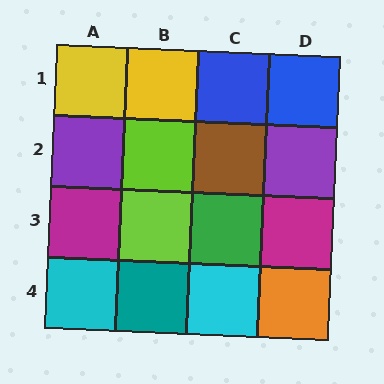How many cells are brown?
1 cell is brown.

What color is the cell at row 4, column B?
Teal.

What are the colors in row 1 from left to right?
Yellow, yellow, blue, blue.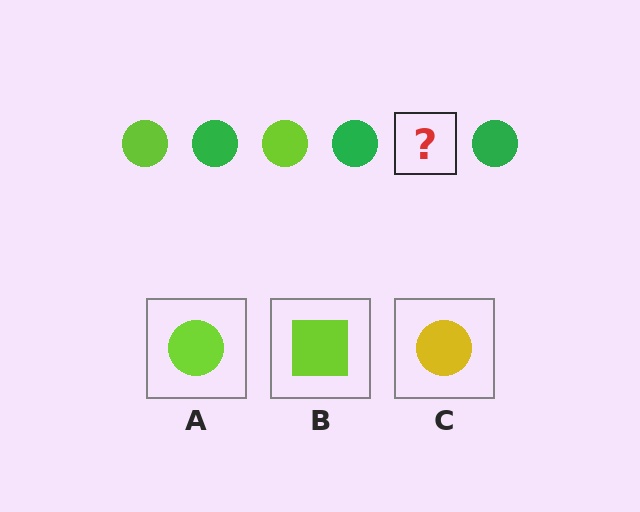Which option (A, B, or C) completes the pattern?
A.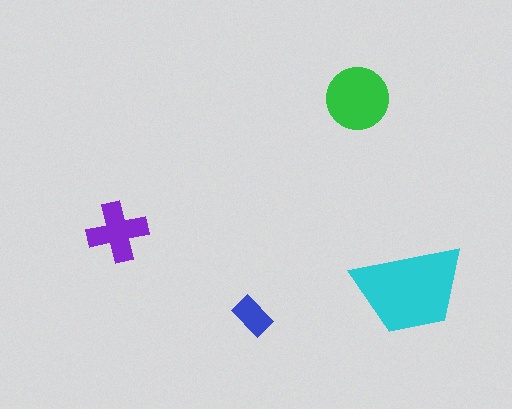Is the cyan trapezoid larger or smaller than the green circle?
Larger.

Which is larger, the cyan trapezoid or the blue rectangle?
The cyan trapezoid.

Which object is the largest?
The cyan trapezoid.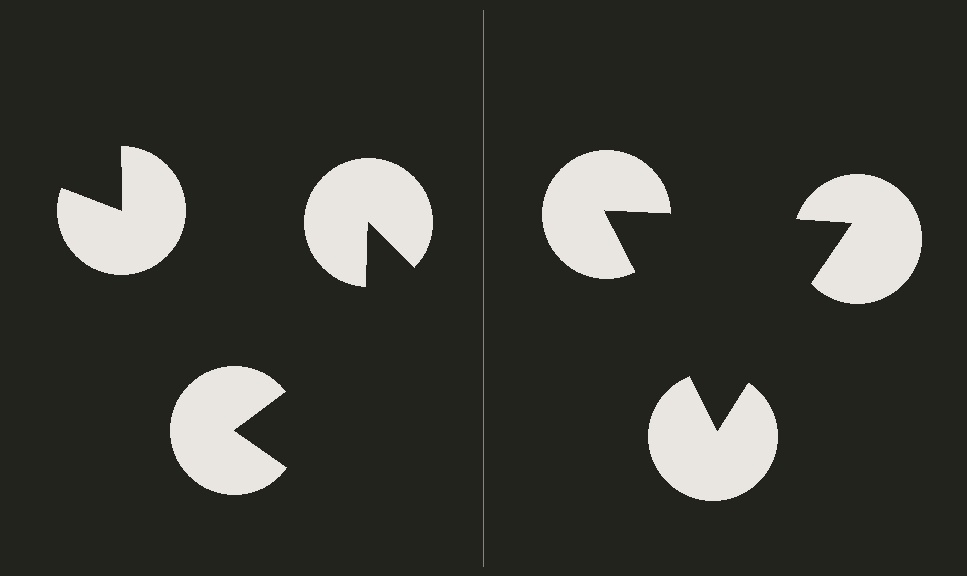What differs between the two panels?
The pac-man discs are positioned identically on both sides; only the wedge orientations differ. On the right they align to a triangle; on the left they are misaligned.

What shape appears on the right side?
An illusory triangle.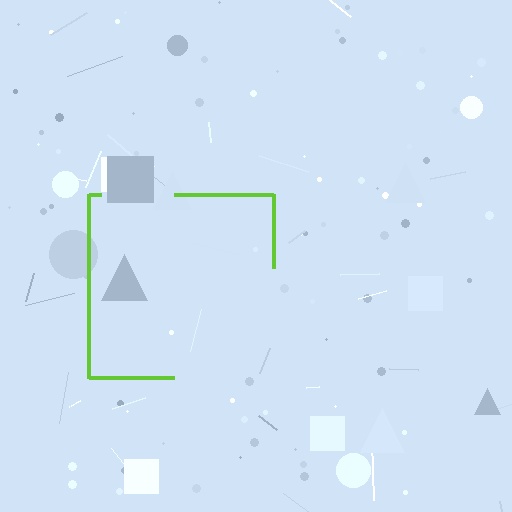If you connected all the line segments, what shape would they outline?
They would outline a square.